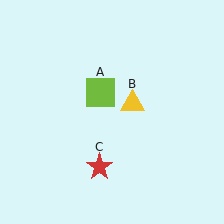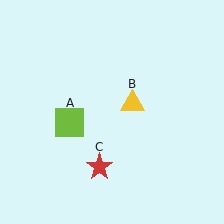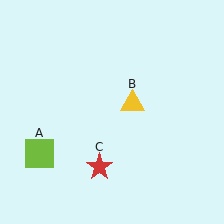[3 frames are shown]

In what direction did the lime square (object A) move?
The lime square (object A) moved down and to the left.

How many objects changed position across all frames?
1 object changed position: lime square (object A).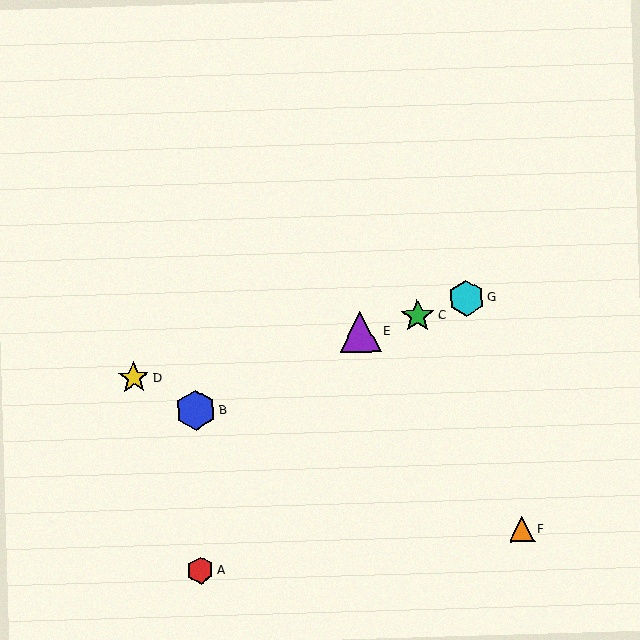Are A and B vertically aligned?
Yes, both are at x≈200.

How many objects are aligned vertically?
2 objects (A, B) are aligned vertically.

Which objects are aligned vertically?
Objects A, B are aligned vertically.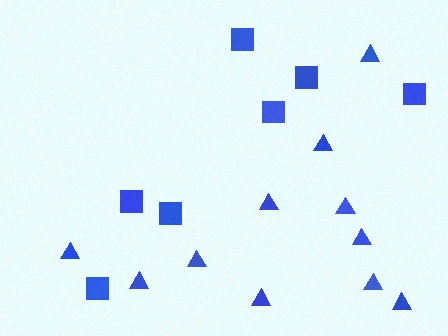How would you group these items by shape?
There are 2 groups: one group of triangles (11) and one group of squares (7).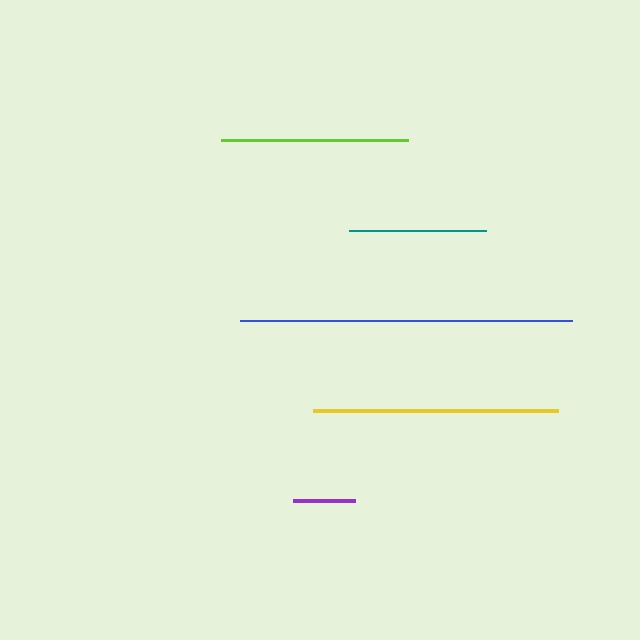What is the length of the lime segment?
The lime segment is approximately 186 pixels long.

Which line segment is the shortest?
The purple line is the shortest at approximately 63 pixels.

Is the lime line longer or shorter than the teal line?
The lime line is longer than the teal line.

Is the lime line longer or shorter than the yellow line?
The yellow line is longer than the lime line.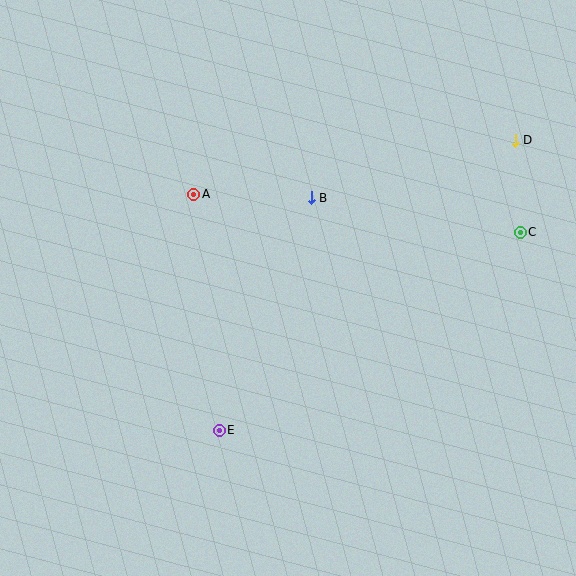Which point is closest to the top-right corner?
Point D is closest to the top-right corner.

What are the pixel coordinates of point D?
Point D is at (515, 140).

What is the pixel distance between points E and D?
The distance between E and D is 414 pixels.